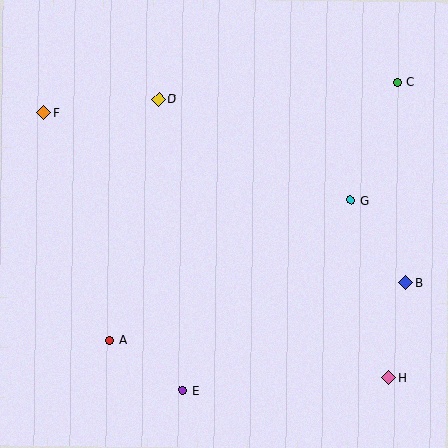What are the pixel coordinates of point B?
Point B is at (406, 283).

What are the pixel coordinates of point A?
Point A is at (110, 340).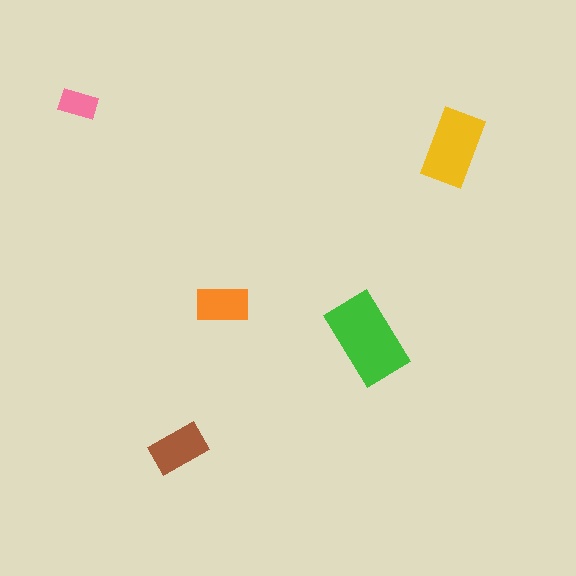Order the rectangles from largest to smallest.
the green one, the yellow one, the brown one, the orange one, the pink one.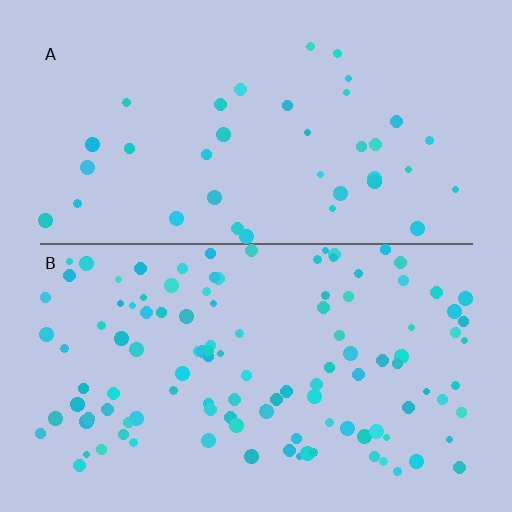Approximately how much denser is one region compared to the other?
Approximately 3.0× — region B over region A.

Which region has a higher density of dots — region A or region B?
B (the bottom).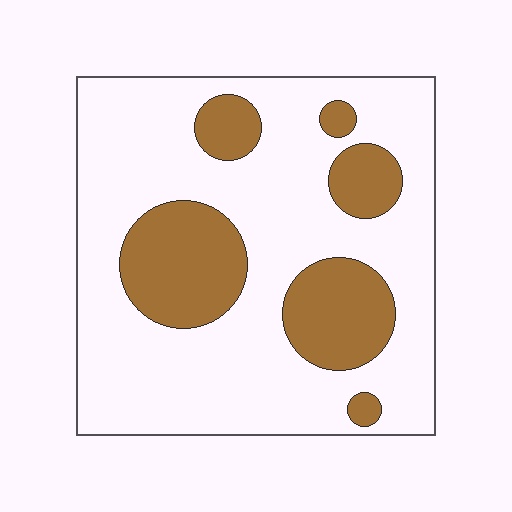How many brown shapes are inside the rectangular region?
6.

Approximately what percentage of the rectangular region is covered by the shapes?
Approximately 25%.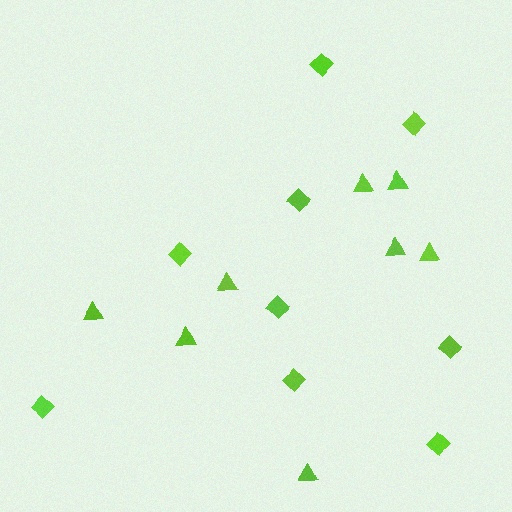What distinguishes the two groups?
There are 2 groups: one group of diamonds (9) and one group of triangles (8).